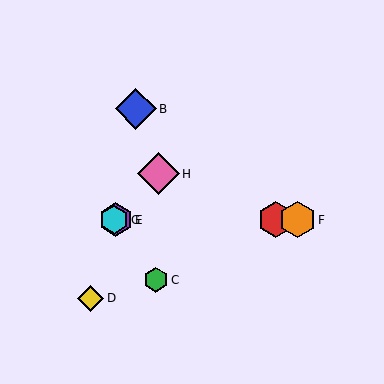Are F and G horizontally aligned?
Yes, both are at y≈220.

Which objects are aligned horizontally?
Objects A, E, F, G are aligned horizontally.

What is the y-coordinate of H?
Object H is at y≈174.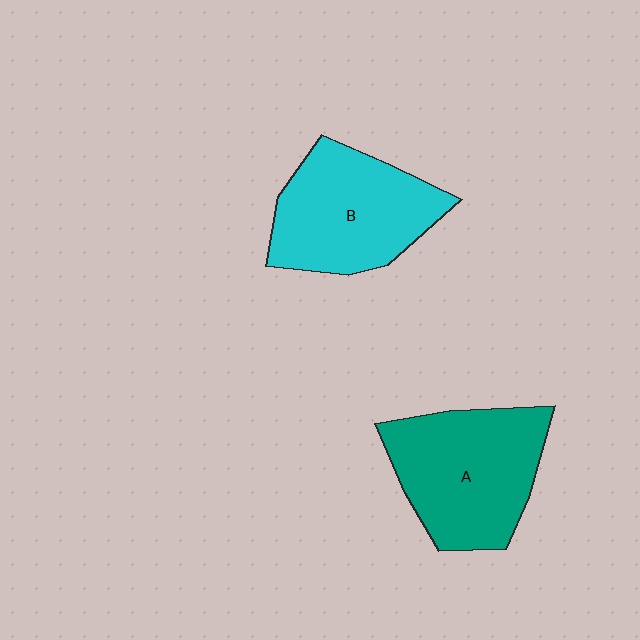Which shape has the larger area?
Shape A (teal).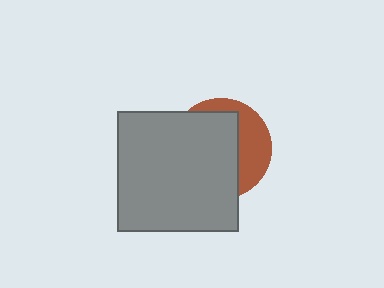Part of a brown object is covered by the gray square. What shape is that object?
It is a circle.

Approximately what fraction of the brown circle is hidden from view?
Roughly 66% of the brown circle is hidden behind the gray square.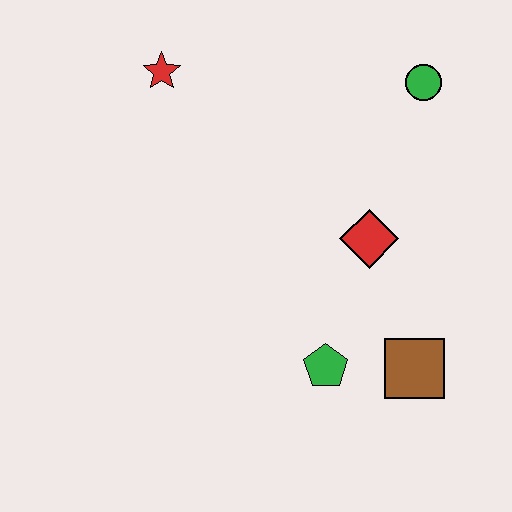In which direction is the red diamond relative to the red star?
The red diamond is to the right of the red star.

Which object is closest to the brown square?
The green pentagon is closest to the brown square.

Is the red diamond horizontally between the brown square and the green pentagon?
Yes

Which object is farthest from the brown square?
The red star is farthest from the brown square.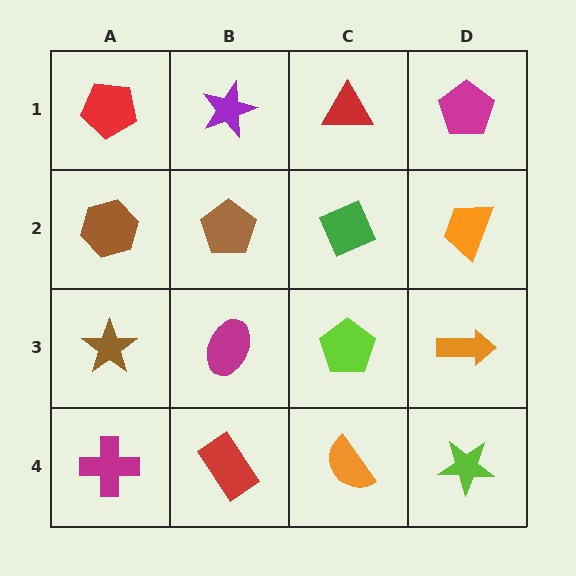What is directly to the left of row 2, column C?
A brown pentagon.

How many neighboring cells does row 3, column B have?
4.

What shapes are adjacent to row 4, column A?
A brown star (row 3, column A), a red rectangle (row 4, column B).